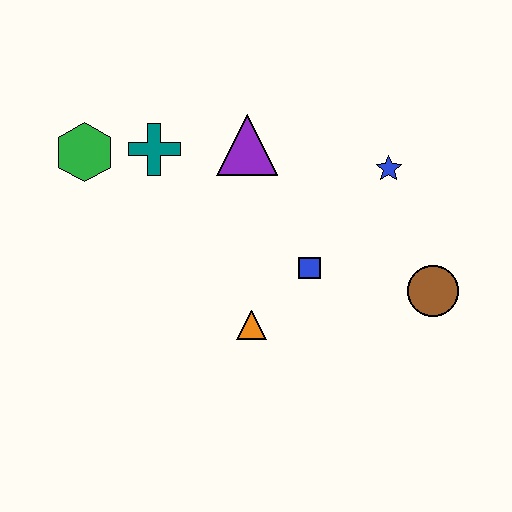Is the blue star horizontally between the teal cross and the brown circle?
Yes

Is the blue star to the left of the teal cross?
No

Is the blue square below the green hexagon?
Yes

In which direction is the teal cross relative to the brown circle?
The teal cross is to the left of the brown circle.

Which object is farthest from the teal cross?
The brown circle is farthest from the teal cross.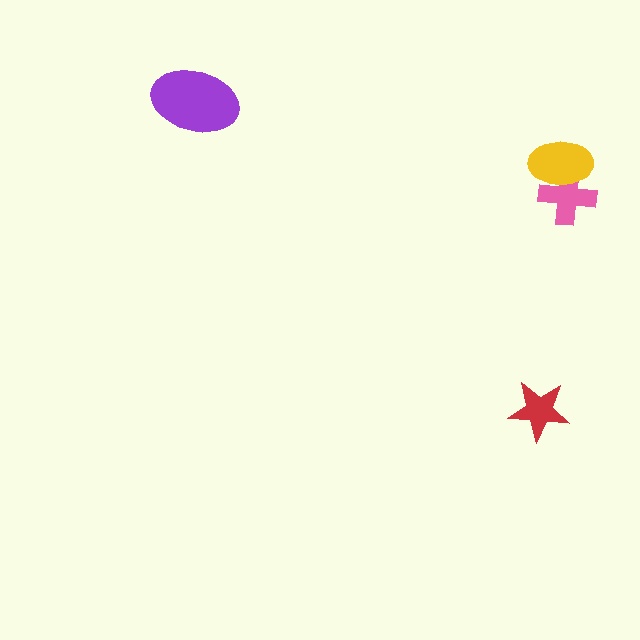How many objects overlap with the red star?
0 objects overlap with the red star.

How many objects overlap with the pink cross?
1 object overlaps with the pink cross.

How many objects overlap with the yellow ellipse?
1 object overlaps with the yellow ellipse.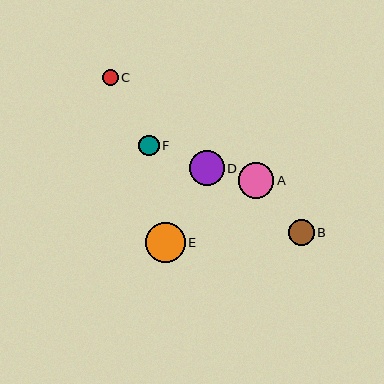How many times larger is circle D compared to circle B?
Circle D is approximately 1.3 times the size of circle B.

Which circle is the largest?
Circle E is the largest with a size of approximately 40 pixels.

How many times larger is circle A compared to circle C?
Circle A is approximately 2.3 times the size of circle C.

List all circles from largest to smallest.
From largest to smallest: E, A, D, B, F, C.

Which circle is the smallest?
Circle C is the smallest with a size of approximately 16 pixels.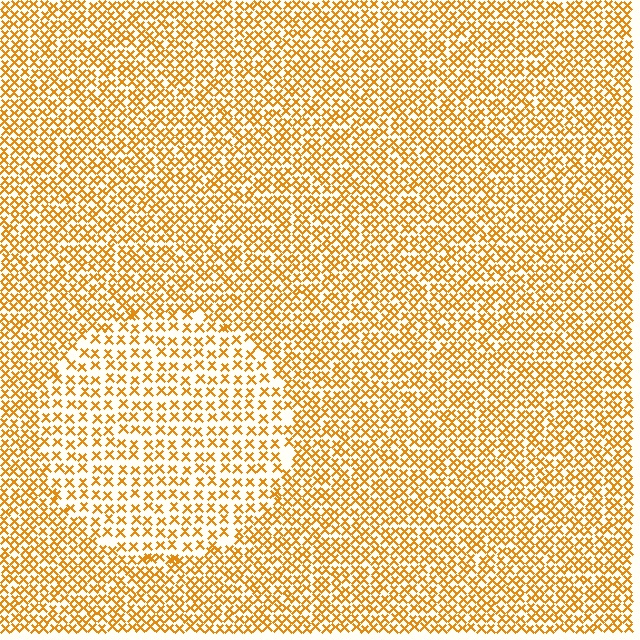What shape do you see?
I see a circle.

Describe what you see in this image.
The image contains small orange elements arranged at two different densities. A circle-shaped region is visible where the elements are less densely packed than the surrounding area.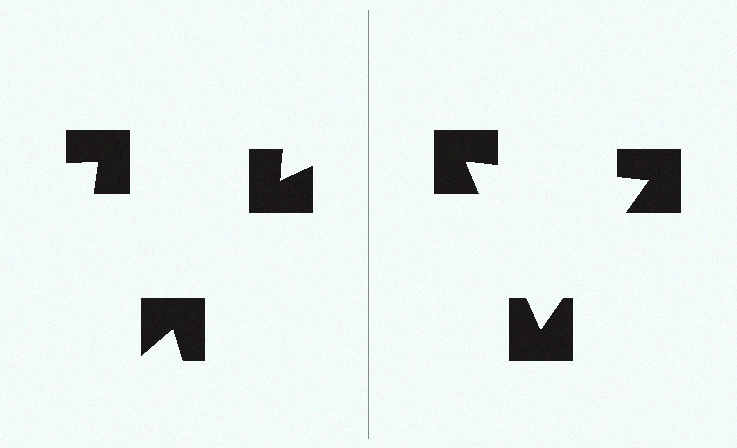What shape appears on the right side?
An illusory triangle.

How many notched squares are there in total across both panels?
6 — 3 on each side.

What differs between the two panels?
The notched squares are positioned identically on both sides; only the wedge orientations differ. On the right they align to a triangle; on the left they are misaligned.